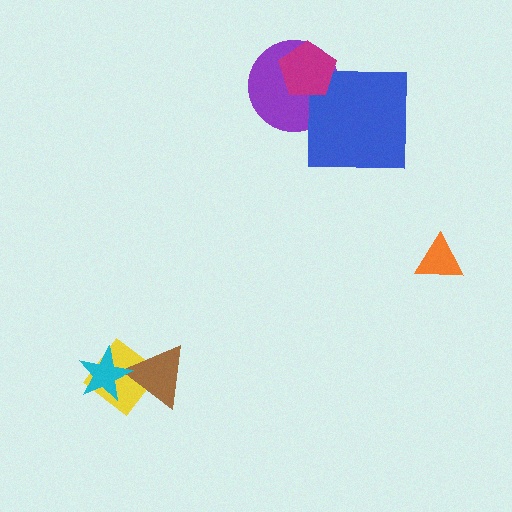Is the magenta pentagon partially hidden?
No, no other shape covers it.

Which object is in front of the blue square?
The magenta pentagon is in front of the blue square.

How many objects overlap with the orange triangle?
0 objects overlap with the orange triangle.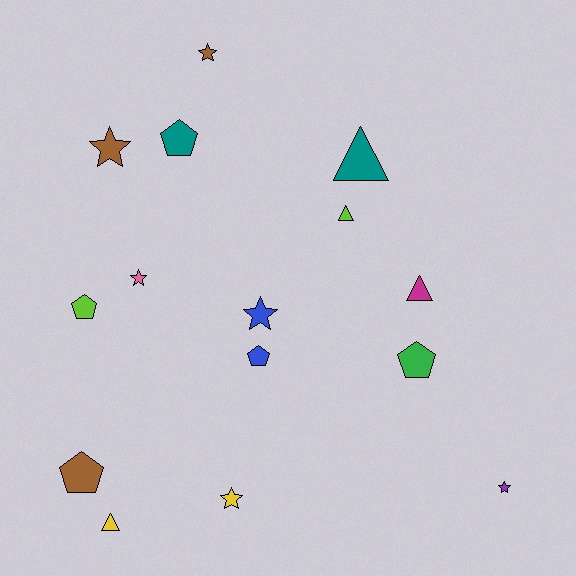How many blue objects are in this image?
There are 2 blue objects.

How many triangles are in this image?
There are 4 triangles.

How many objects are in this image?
There are 15 objects.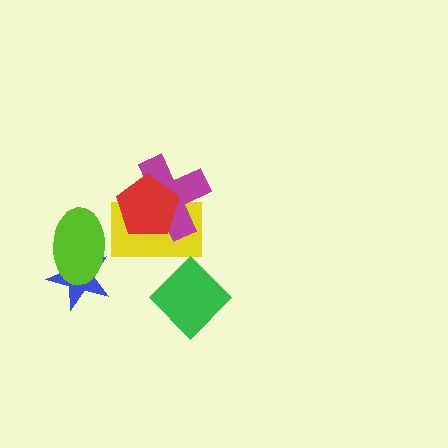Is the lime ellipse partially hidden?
No, no other shape covers it.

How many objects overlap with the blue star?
1 object overlaps with the blue star.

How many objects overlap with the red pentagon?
2 objects overlap with the red pentagon.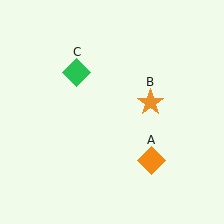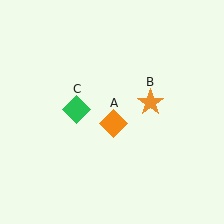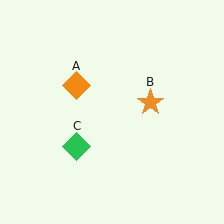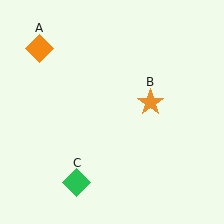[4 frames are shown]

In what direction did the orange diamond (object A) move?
The orange diamond (object A) moved up and to the left.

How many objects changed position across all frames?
2 objects changed position: orange diamond (object A), green diamond (object C).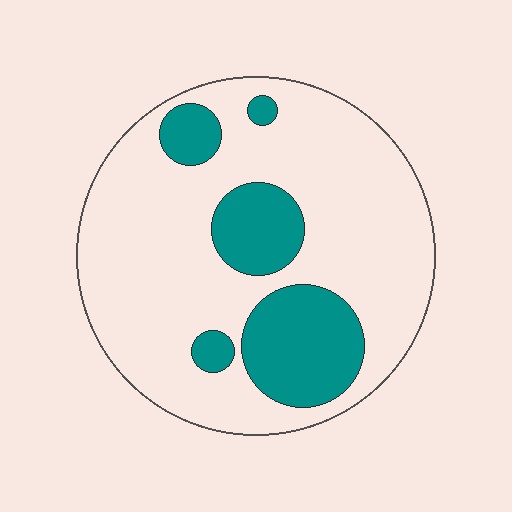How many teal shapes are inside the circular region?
5.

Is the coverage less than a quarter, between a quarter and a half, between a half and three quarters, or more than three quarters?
Less than a quarter.